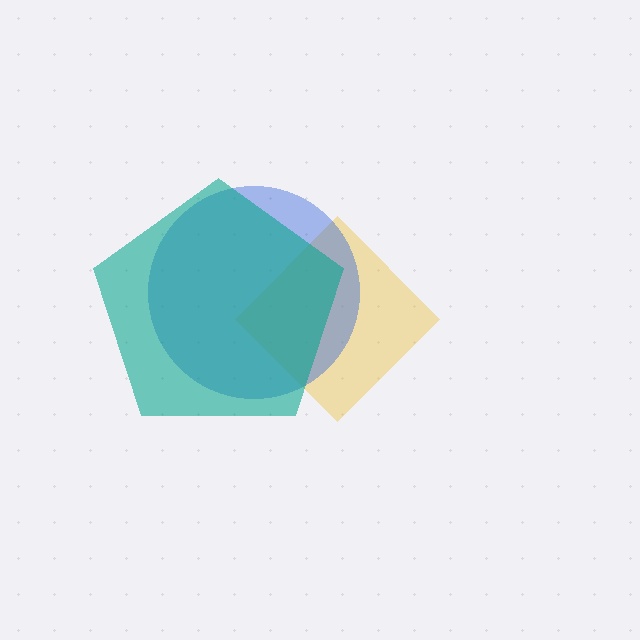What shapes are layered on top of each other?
The layered shapes are: a yellow diamond, a blue circle, a teal pentagon.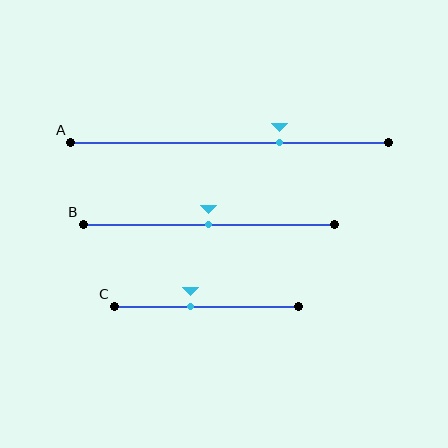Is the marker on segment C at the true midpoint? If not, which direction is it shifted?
No, the marker on segment C is shifted to the left by about 9% of the segment length.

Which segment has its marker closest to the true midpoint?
Segment B has its marker closest to the true midpoint.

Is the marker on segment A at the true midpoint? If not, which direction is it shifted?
No, the marker on segment A is shifted to the right by about 16% of the segment length.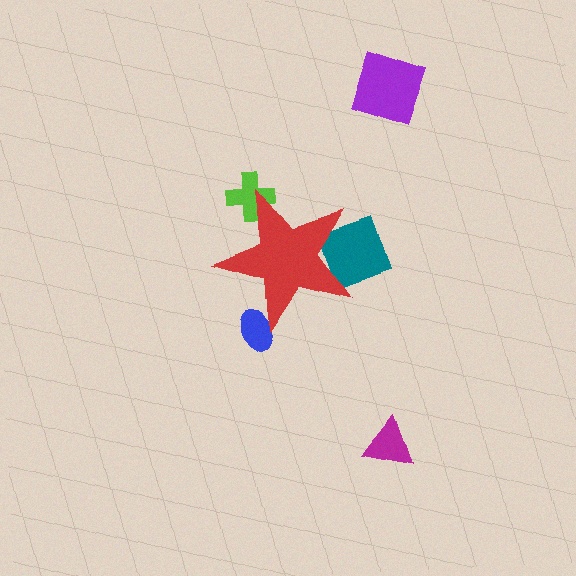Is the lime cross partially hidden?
Yes, the lime cross is partially hidden behind the red star.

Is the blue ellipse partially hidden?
Yes, the blue ellipse is partially hidden behind the red star.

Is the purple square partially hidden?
No, the purple square is fully visible.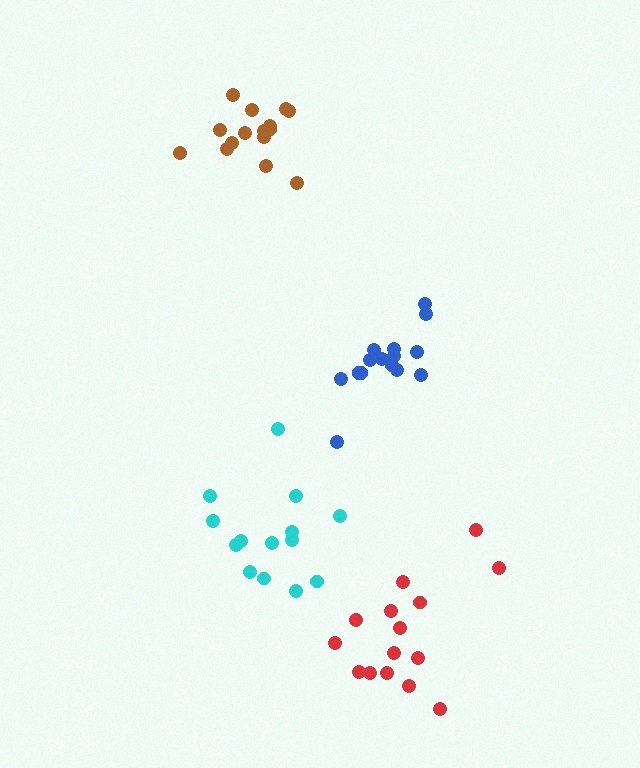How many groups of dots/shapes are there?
There are 4 groups.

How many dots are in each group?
Group 1: 15 dots, Group 2: 15 dots, Group 3: 14 dots, Group 4: 15 dots (59 total).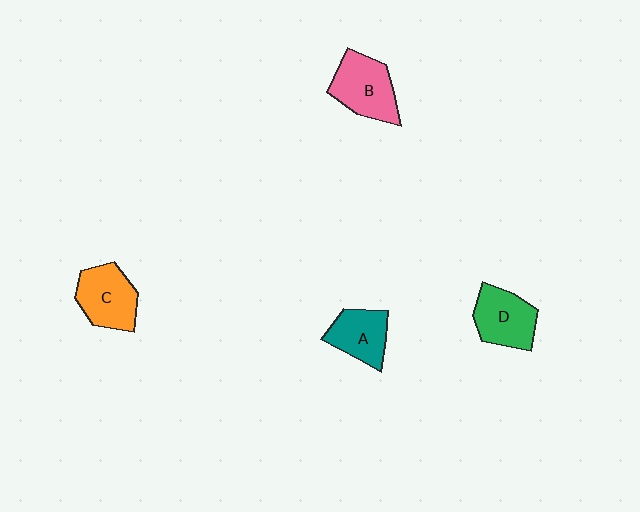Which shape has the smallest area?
Shape A (teal).